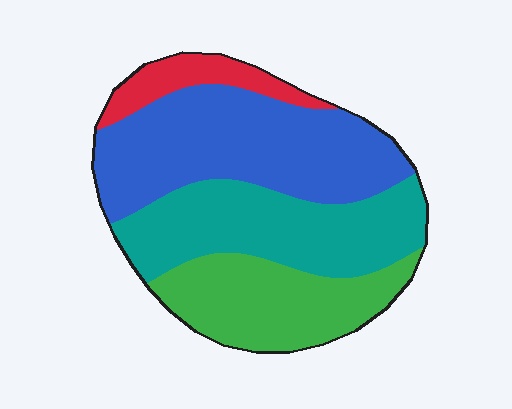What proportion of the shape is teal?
Teal covers roughly 30% of the shape.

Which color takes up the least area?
Red, at roughly 10%.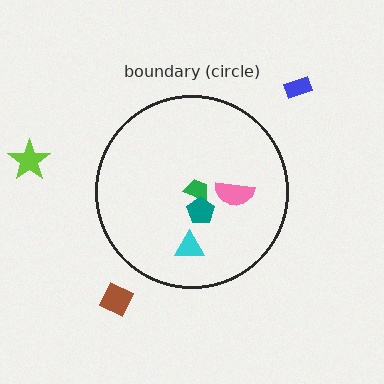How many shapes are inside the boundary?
4 inside, 3 outside.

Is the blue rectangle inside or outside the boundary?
Outside.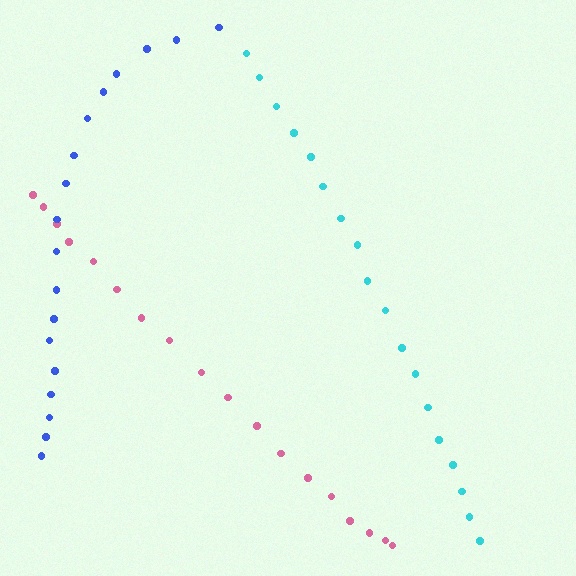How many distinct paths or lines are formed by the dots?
There are 3 distinct paths.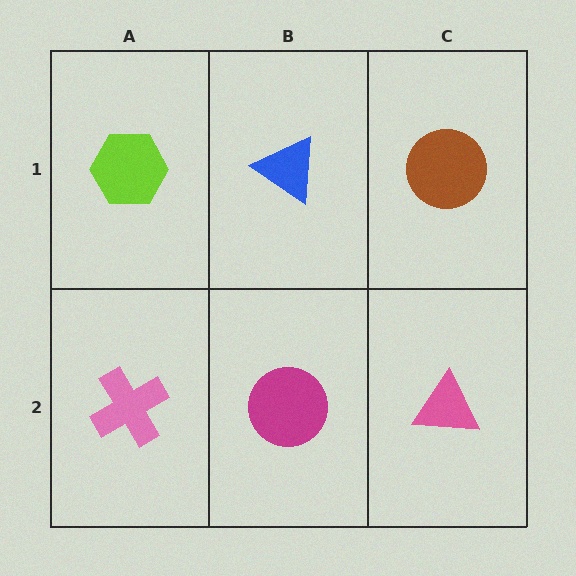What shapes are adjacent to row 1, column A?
A pink cross (row 2, column A), a blue triangle (row 1, column B).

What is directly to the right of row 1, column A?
A blue triangle.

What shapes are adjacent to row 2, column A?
A lime hexagon (row 1, column A), a magenta circle (row 2, column B).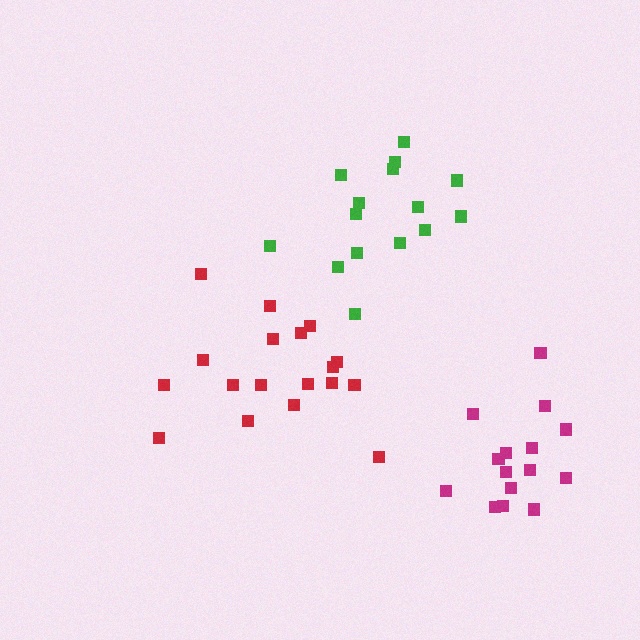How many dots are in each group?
Group 1: 15 dots, Group 2: 15 dots, Group 3: 18 dots (48 total).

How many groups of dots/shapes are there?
There are 3 groups.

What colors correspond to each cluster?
The clusters are colored: green, magenta, red.